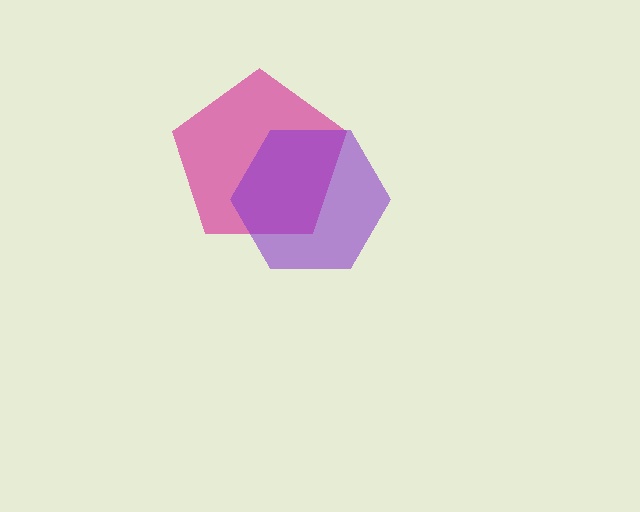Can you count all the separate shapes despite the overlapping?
Yes, there are 2 separate shapes.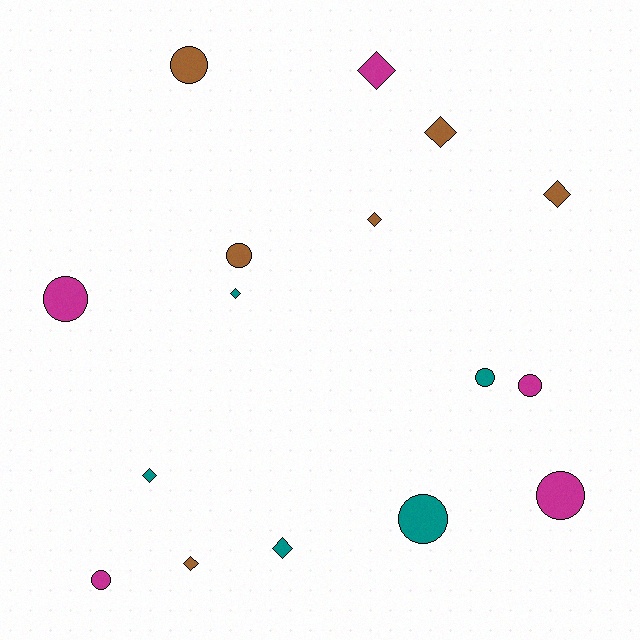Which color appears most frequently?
Brown, with 6 objects.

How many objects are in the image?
There are 16 objects.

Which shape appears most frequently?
Circle, with 8 objects.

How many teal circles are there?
There are 2 teal circles.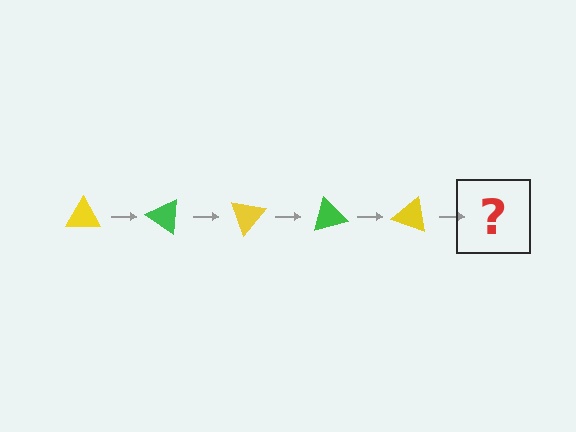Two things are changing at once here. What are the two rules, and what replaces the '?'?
The two rules are that it rotates 35 degrees each step and the color cycles through yellow and green. The '?' should be a green triangle, rotated 175 degrees from the start.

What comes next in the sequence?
The next element should be a green triangle, rotated 175 degrees from the start.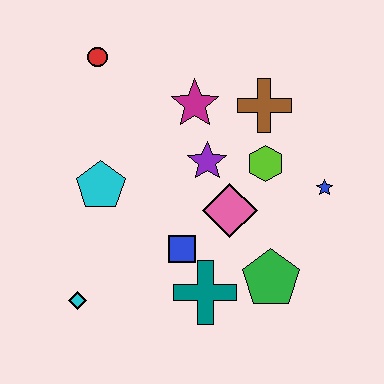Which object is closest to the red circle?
The magenta star is closest to the red circle.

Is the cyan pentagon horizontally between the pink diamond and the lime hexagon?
No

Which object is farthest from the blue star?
The cyan diamond is farthest from the blue star.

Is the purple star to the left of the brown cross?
Yes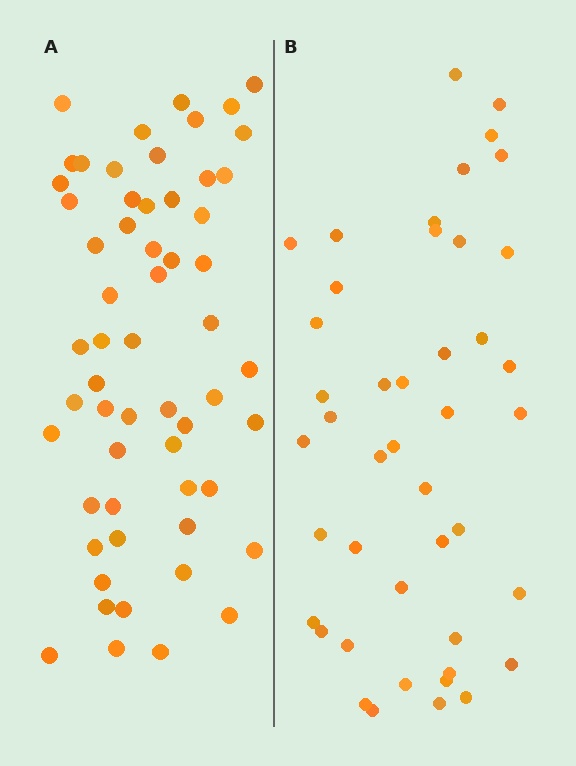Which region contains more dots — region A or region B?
Region A (the left region) has more dots.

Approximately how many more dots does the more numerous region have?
Region A has approximately 15 more dots than region B.